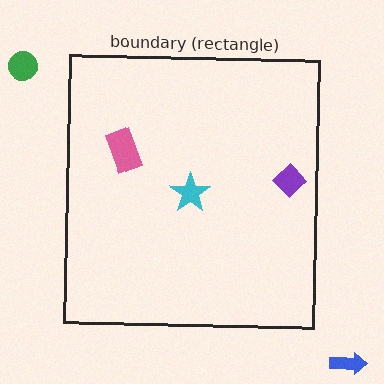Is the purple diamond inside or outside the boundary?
Inside.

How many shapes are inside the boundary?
3 inside, 2 outside.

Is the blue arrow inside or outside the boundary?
Outside.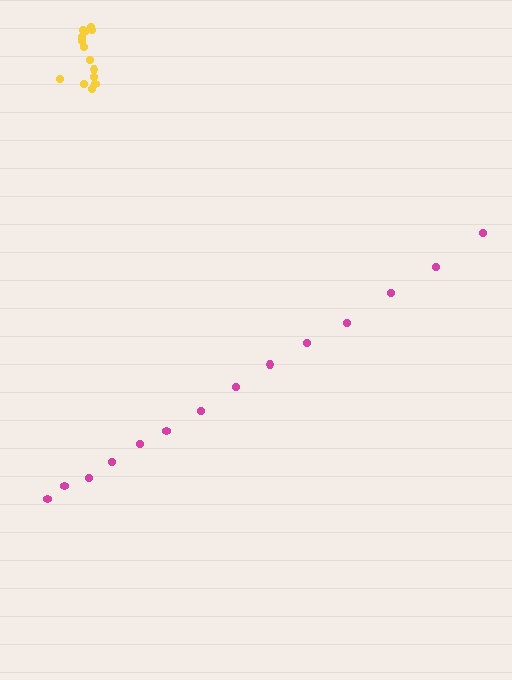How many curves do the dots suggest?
There are 2 distinct paths.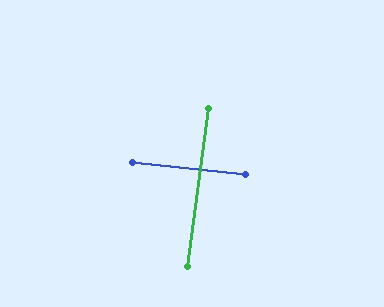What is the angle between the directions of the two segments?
Approximately 88 degrees.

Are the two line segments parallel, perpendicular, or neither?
Perpendicular — they meet at approximately 88°.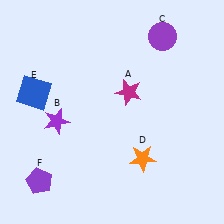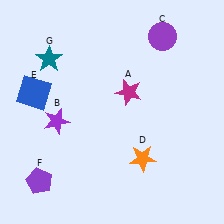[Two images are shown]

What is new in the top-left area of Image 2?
A teal star (G) was added in the top-left area of Image 2.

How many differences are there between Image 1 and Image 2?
There is 1 difference between the two images.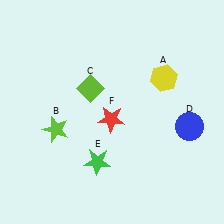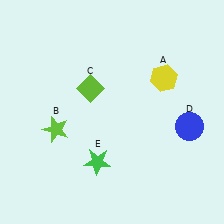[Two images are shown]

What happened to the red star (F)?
The red star (F) was removed in Image 2. It was in the bottom-left area of Image 1.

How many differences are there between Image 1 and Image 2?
There is 1 difference between the two images.